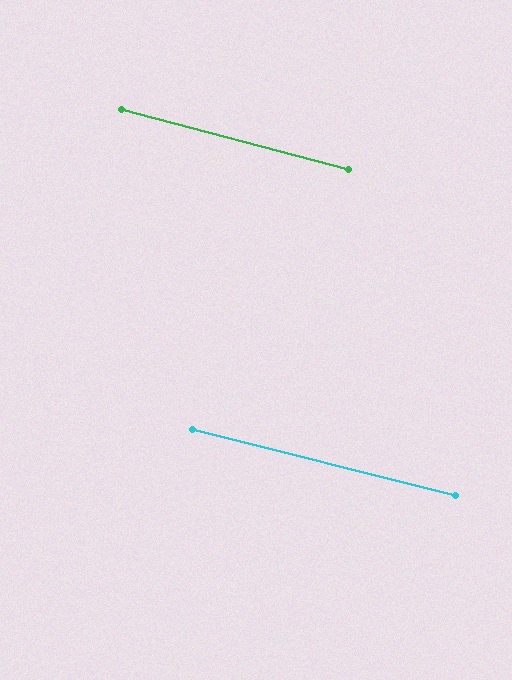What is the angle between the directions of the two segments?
Approximately 1 degree.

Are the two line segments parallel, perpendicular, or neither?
Parallel — their directions differ by only 0.9°.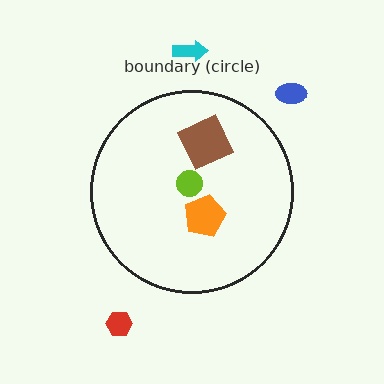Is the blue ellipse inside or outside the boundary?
Outside.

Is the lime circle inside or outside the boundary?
Inside.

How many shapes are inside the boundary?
3 inside, 3 outside.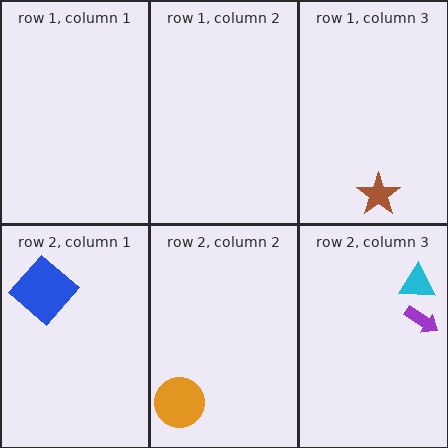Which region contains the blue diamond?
The row 2, column 1 region.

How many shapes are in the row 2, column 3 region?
2.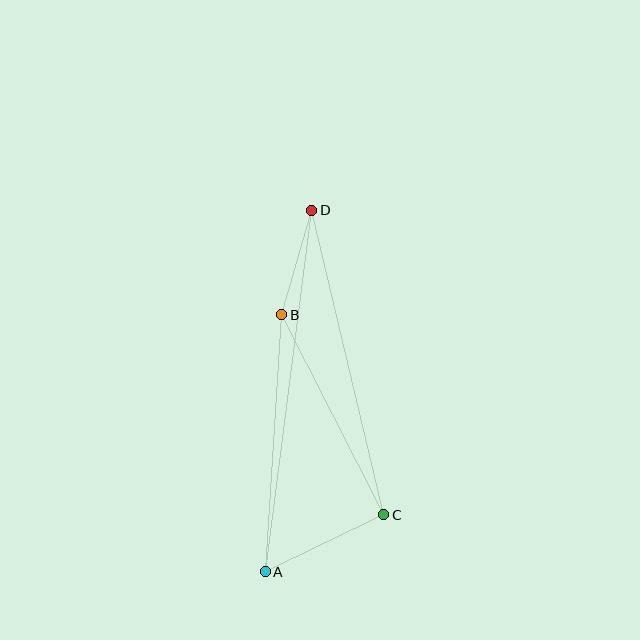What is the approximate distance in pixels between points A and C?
The distance between A and C is approximately 131 pixels.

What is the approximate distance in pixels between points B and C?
The distance between B and C is approximately 224 pixels.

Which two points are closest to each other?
Points B and D are closest to each other.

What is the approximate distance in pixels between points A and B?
The distance between A and B is approximately 258 pixels.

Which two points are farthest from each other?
Points A and D are farthest from each other.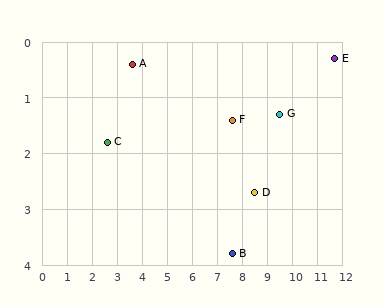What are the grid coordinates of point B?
Point B is at approximately (7.6, 3.8).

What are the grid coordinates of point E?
Point E is at approximately (11.7, 0.3).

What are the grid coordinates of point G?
Point G is at approximately (9.5, 1.3).